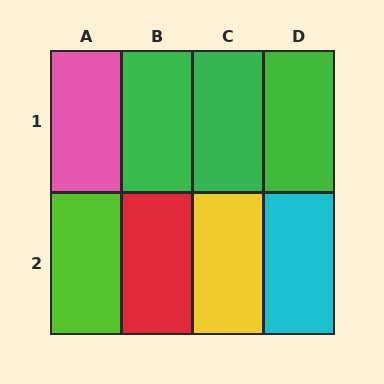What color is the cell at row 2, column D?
Cyan.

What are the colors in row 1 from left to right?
Pink, green, green, green.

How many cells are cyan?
1 cell is cyan.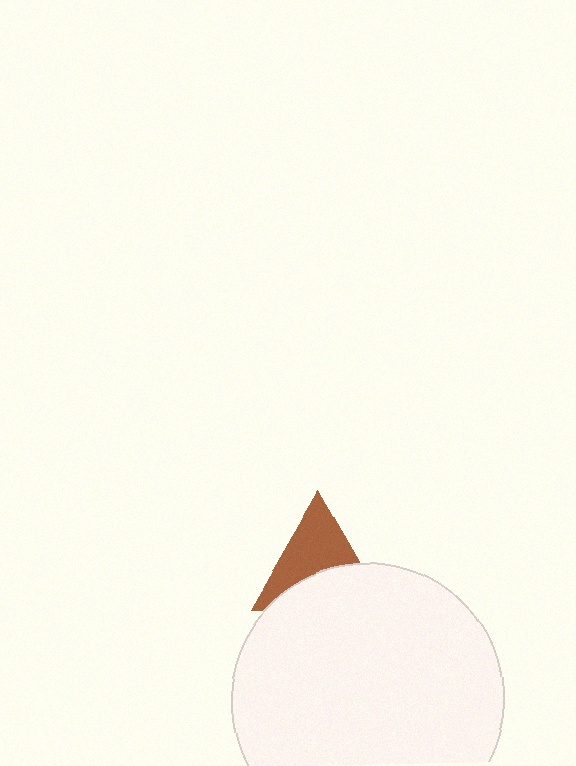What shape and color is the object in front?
The object in front is a white circle.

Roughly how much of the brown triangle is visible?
About half of it is visible (roughly 56%).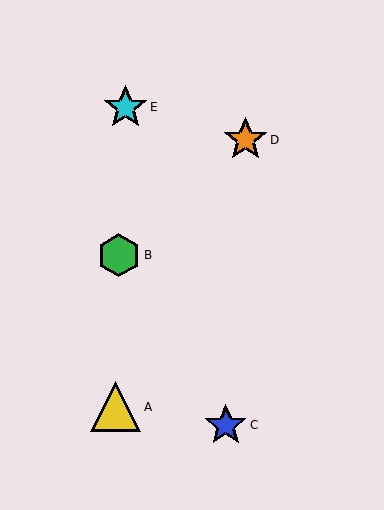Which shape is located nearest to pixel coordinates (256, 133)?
The orange star (labeled D) at (245, 140) is nearest to that location.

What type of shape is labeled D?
Shape D is an orange star.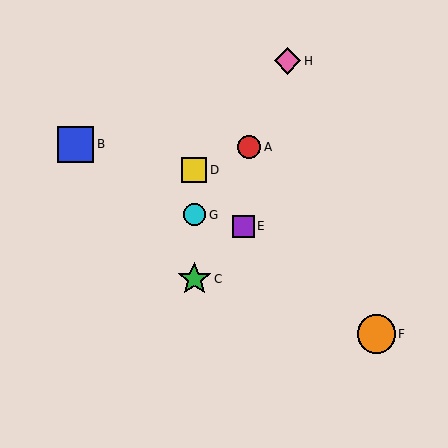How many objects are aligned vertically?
3 objects (C, D, G) are aligned vertically.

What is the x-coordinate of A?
Object A is at x≈249.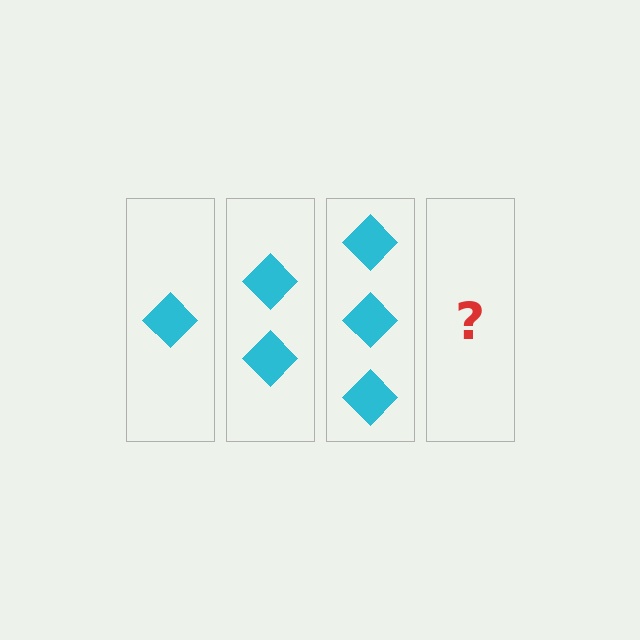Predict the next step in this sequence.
The next step is 4 diamonds.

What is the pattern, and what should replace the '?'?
The pattern is that each step adds one more diamond. The '?' should be 4 diamonds.